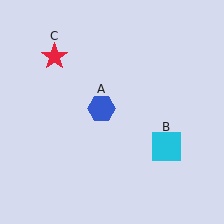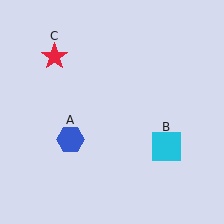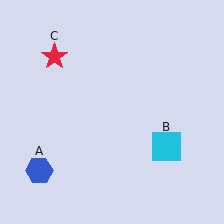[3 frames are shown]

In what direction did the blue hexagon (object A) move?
The blue hexagon (object A) moved down and to the left.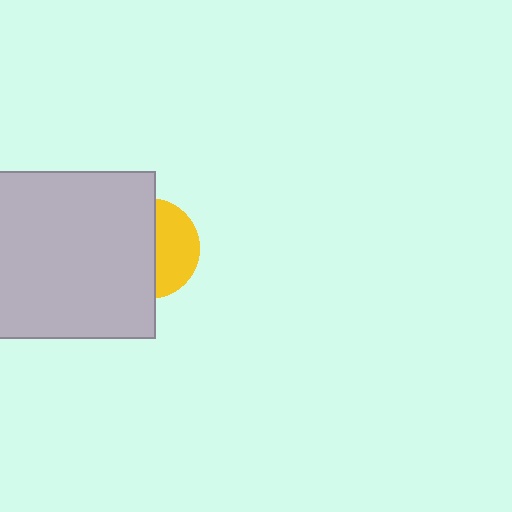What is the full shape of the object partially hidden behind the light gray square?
The partially hidden object is a yellow circle.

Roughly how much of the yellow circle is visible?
A small part of it is visible (roughly 42%).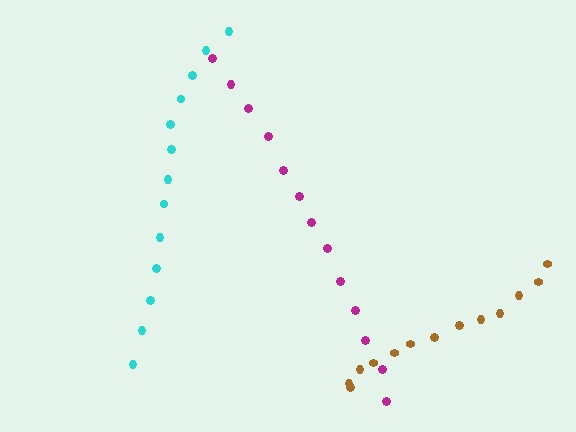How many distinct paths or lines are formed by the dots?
There are 3 distinct paths.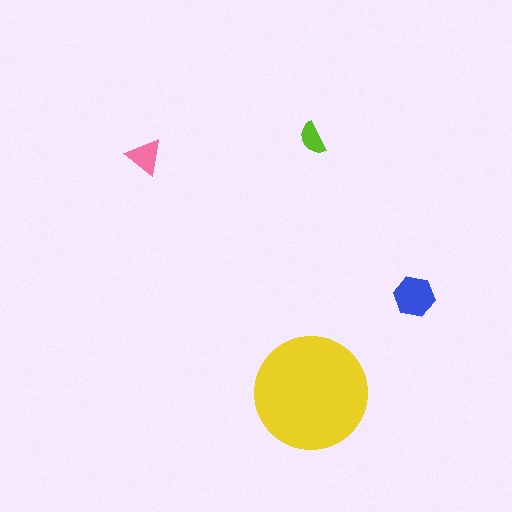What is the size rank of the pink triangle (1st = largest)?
3rd.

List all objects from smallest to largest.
The lime semicircle, the pink triangle, the blue hexagon, the yellow circle.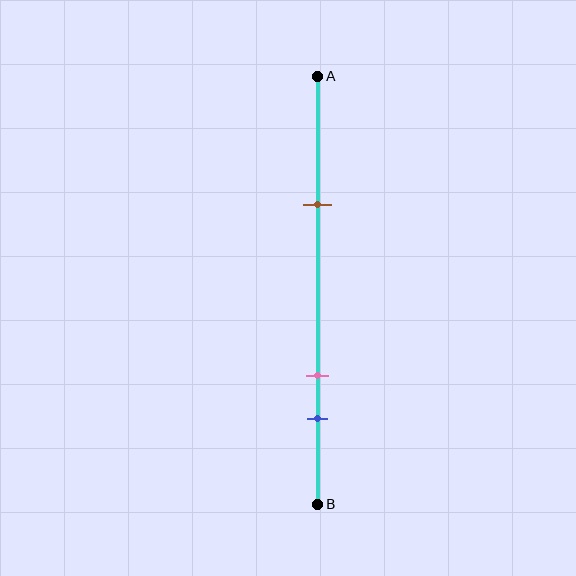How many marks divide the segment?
There are 3 marks dividing the segment.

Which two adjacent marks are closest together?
The pink and blue marks are the closest adjacent pair.